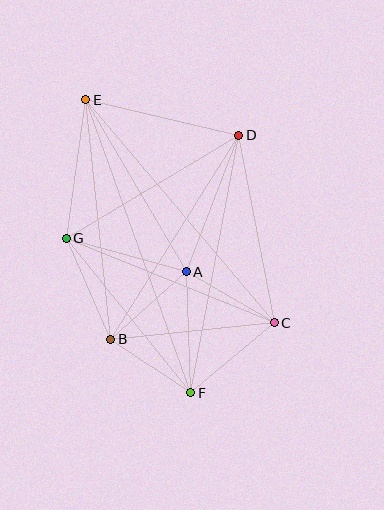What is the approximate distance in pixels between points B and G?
The distance between B and G is approximately 110 pixels.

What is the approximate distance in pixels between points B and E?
The distance between B and E is approximately 241 pixels.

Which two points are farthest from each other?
Points E and F are farthest from each other.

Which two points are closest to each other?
Points B and F are closest to each other.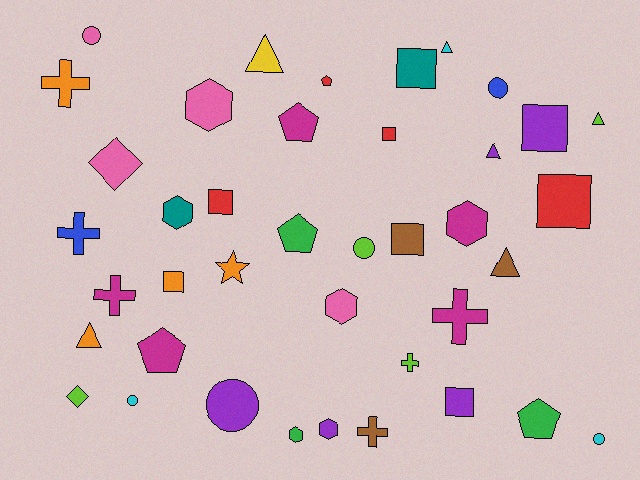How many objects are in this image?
There are 40 objects.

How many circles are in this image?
There are 6 circles.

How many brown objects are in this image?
There are 3 brown objects.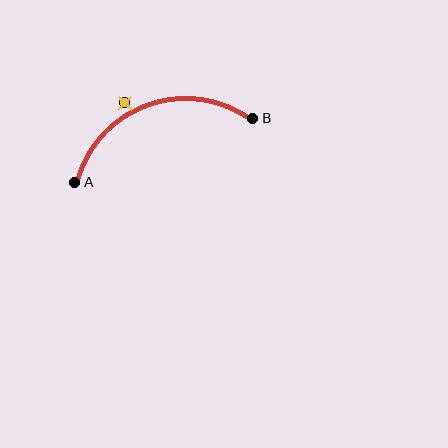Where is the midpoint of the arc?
The arc midpoint is the point on the curve farthest from the straight line joining A and B. It sits above that line.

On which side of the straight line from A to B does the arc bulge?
The arc bulges above the straight line connecting A and B.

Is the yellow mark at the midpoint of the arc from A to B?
No — the yellow mark does not lie on the arc at all. It sits slightly outside the curve.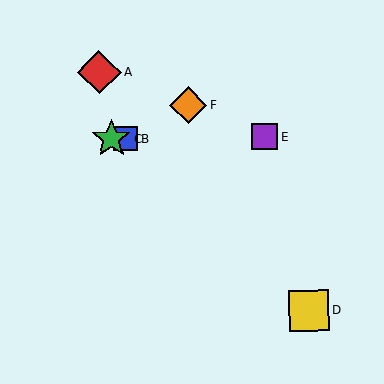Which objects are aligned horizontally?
Objects B, C, E are aligned horizontally.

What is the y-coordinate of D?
Object D is at y≈311.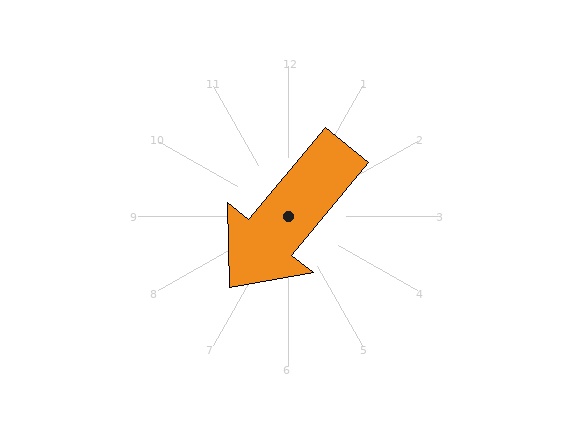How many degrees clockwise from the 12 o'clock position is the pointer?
Approximately 220 degrees.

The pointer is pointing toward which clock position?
Roughly 7 o'clock.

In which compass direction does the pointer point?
Southwest.